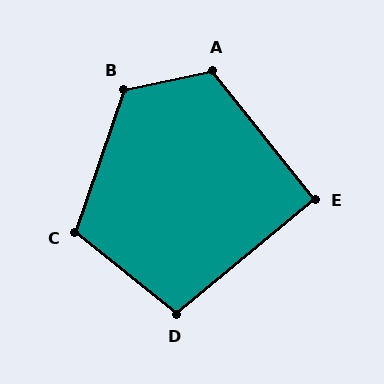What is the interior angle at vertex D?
Approximately 101 degrees (obtuse).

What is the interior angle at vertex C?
Approximately 110 degrees (obtuse).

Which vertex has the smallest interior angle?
E, at approximately 91 degrees.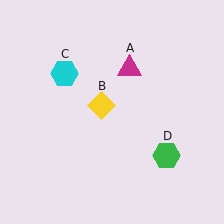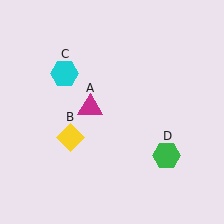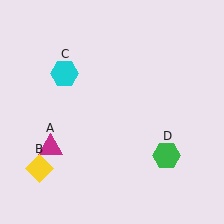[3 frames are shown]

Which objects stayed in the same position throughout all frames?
Cyan hexagon (object C) and green hexagon (object D) remained stationary.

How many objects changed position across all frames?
2 objects changed position: magenta triangle (object A), yellow diamond (object B).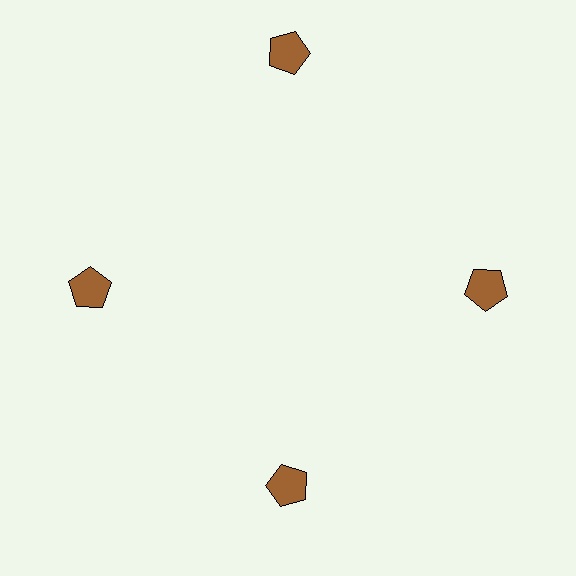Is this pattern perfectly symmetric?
No. The 4 brown pentagons are arranged in a ring, but one element near the 12 o'clock position is pushed outward from the center, breaking the 4-fold rotational symmetry.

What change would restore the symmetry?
The symmetry would be restored by moving it inward, back onto the ring so that all 4 pentagons sit at equal angles and equal distance from the center.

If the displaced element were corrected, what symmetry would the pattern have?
It would have 4-fold rotational symmetry — the pattern would map onto itself every 90 degrees.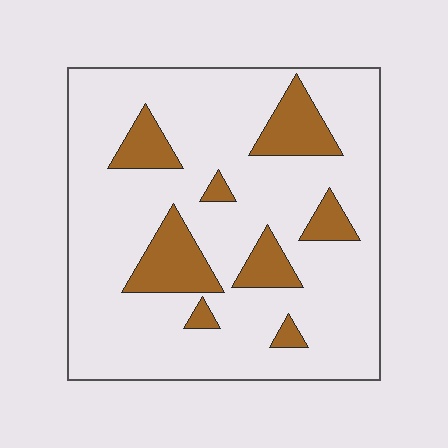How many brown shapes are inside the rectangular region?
8.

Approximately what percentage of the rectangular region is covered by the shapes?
Approximately 20%.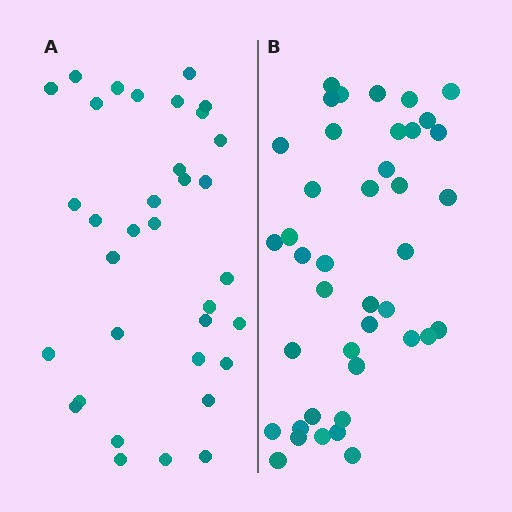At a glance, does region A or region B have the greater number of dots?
Region B (the right region) has more dots.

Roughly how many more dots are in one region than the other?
Region B has roughly 8 or so more dots than region A.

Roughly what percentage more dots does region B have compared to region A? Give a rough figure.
About 20% more.